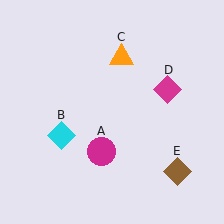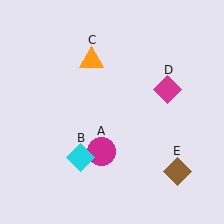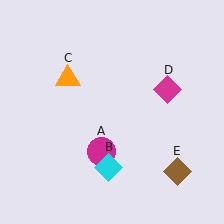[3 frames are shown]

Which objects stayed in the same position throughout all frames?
Magenta circle (object A) and magenta diamond (object D) and brown diamond (object E) remained stationary.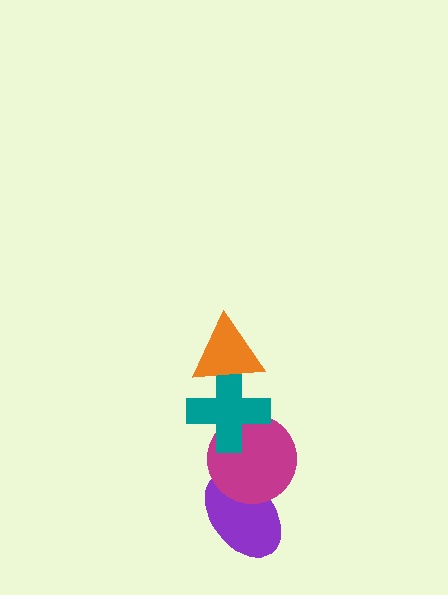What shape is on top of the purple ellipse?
The magenta circle is on top of the purple ellipse.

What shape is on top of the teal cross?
The orange triangle is on top of the teal cross.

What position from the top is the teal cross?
The teal cross is 2nd from the top.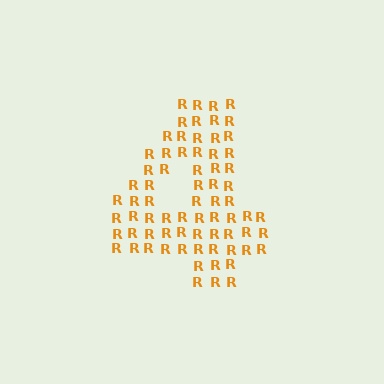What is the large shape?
The large shape is the digit 4.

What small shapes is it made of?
It is made of small letter R's.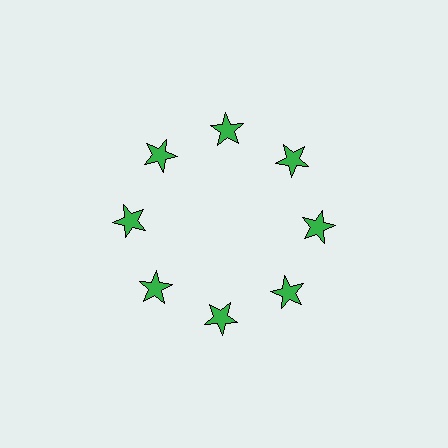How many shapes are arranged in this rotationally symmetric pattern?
There are 8 shapes, arranged in 8 groups of 1.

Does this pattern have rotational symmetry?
Yes, this pattern has 8-fold rotational symmetry. It looks the same after rotating 45 degrees around the center.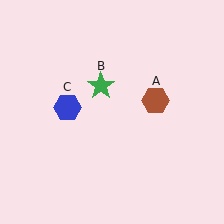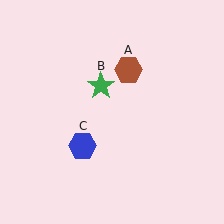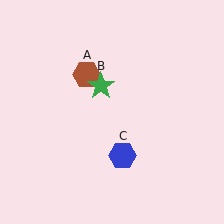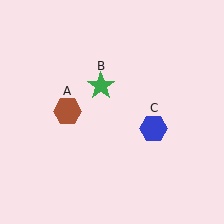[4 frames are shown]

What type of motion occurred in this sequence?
The brown hexagon (object A), blue hexagon (object C) rotated counterclockwise around the center of the scene.